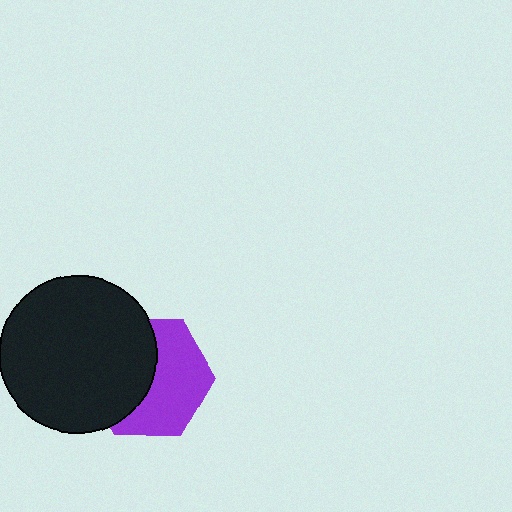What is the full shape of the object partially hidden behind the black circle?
The partially hidden object is a purple hexagon.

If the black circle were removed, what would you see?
You would see the complete purple hexagon.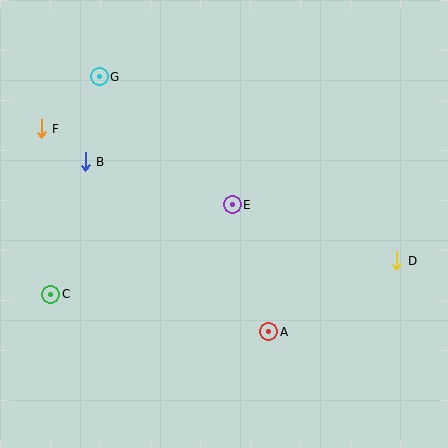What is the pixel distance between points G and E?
The distance between G and E is 185 pixels.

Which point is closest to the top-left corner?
Point G is closest to the top-left corner.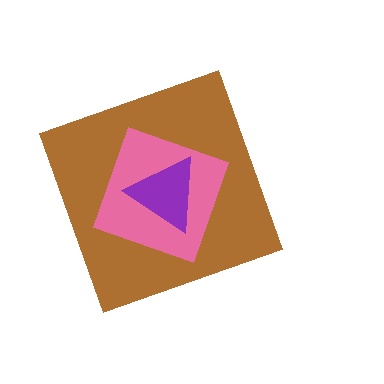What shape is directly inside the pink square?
The purple triangle.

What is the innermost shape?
The purple triangle.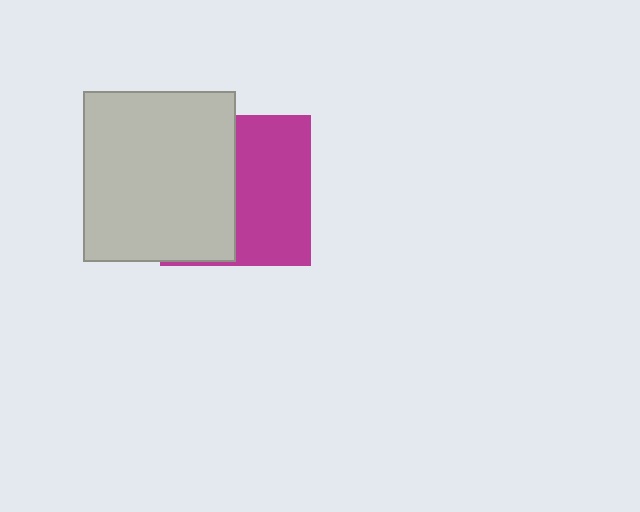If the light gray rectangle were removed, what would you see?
You would see the complete magenta square.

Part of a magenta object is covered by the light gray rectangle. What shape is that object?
It is a square.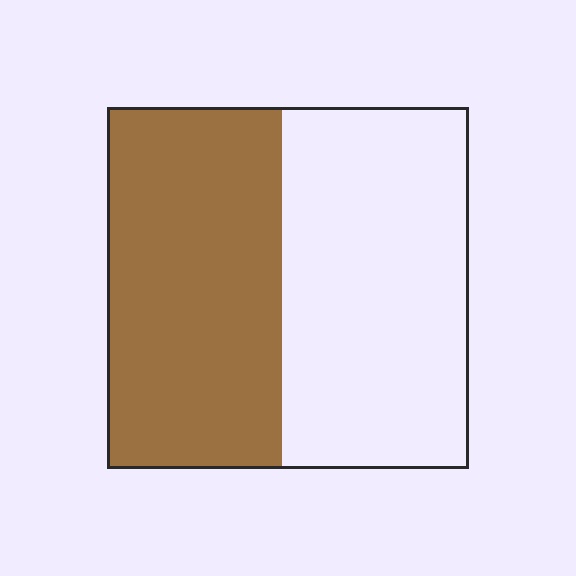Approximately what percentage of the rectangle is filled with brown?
Approximately 50%.